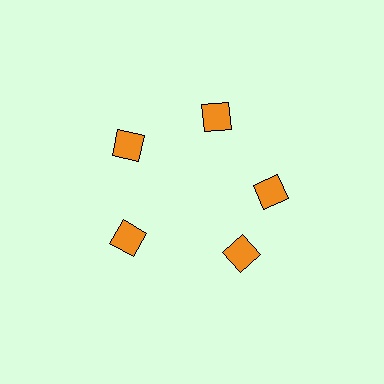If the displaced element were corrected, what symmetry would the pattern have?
It would have 5-fold rotational symmetry — the pattern would map onto itself every 72 degrees.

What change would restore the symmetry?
The symmetry would be restored by rotating it back into even spacing with its neighbors so that all 5 diamonds sit at equal angles and equal distance from the center.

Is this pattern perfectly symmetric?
No. The 5 orange diamonds are arranged in a ring, but one element near the 5 o'clock position is rotated out of alignment along the ring, breaking the 5-fold rotational symmetry.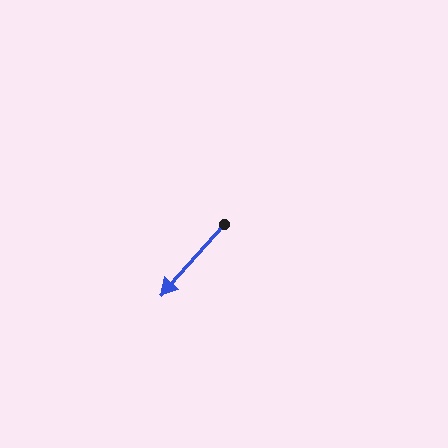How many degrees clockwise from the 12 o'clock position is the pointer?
Approximately 222 degrees.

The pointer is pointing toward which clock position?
Roughly 7 o'clock.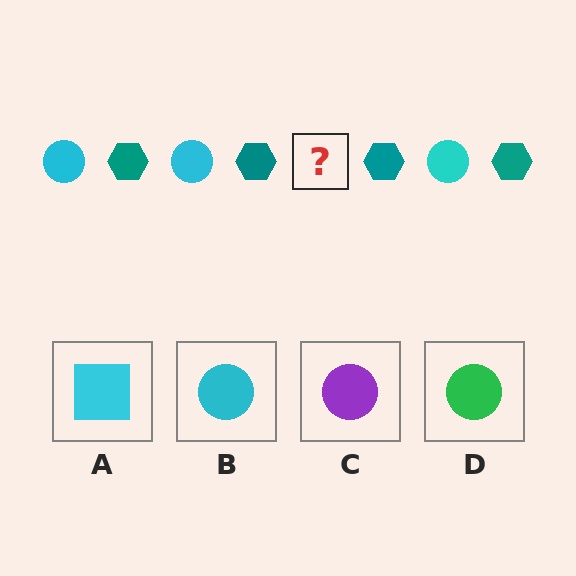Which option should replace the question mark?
Option B.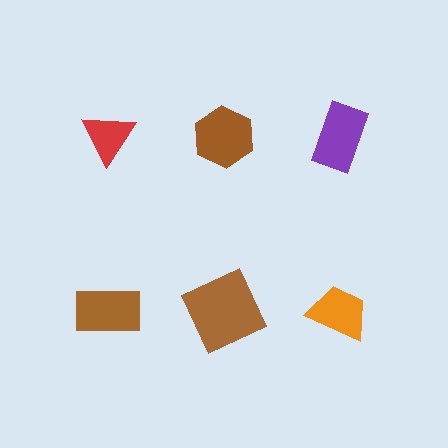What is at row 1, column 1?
A red triangle.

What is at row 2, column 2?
A brown square.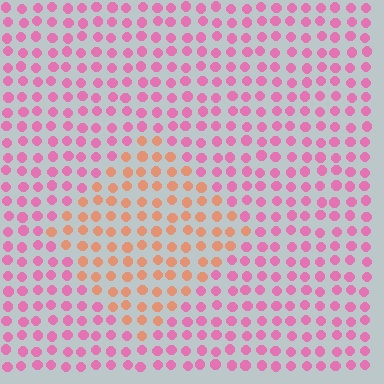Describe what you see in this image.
The image is filled with small pink elements in a uniform arrangement. A diamond-shaped region is visible where the elements are tinted to a slightly different hue, forming a subtle color boundary.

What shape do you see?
I see a diamond.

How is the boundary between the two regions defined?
The boundary is defined purely by a slight shift in hue (about 51 degrees). Spacing, size, and orientation are identical on both sides.